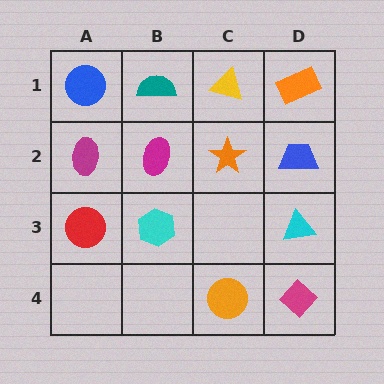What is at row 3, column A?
A red circle.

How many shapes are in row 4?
2 shapes.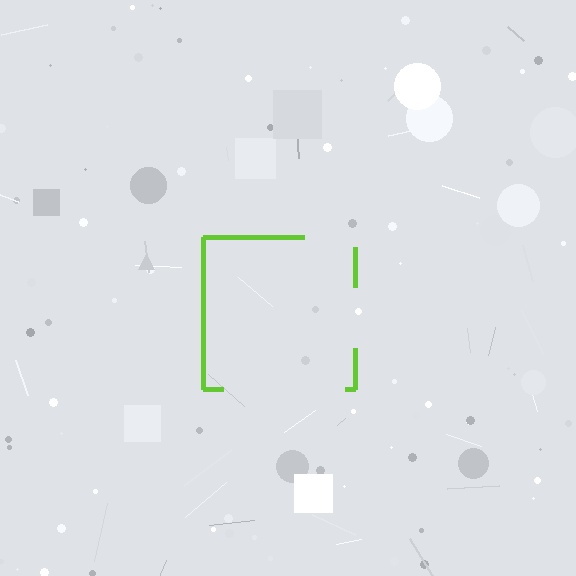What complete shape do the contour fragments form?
The contour fragments form a square.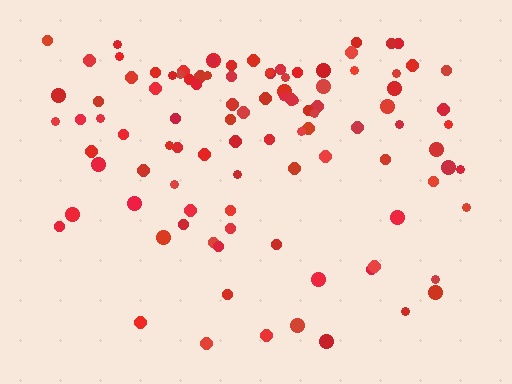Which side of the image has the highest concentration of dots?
The top.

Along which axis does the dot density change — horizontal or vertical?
Vertical.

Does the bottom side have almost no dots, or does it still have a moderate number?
Still a moderate number, just noticeably fewer than the top.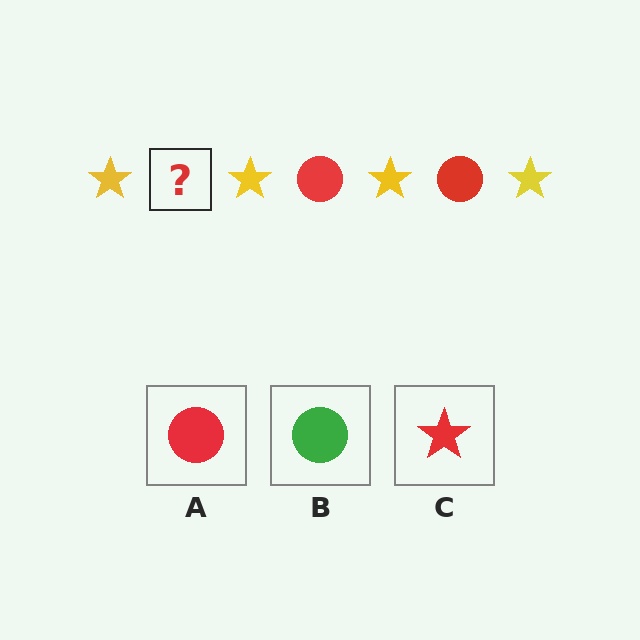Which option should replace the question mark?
Option A.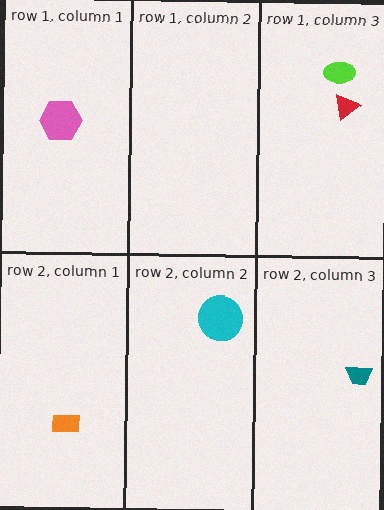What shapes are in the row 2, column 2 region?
The cyan circle.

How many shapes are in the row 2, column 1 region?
1.